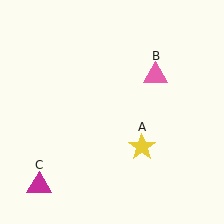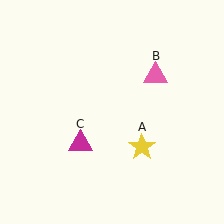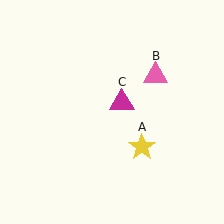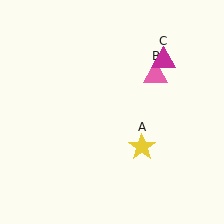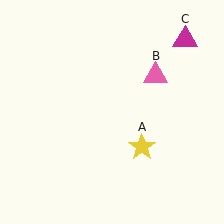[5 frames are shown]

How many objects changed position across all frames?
1 object changed position: magenta triangle (object C).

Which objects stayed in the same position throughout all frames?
Yellow star (object A) and pink triangle (object B) remained stationary.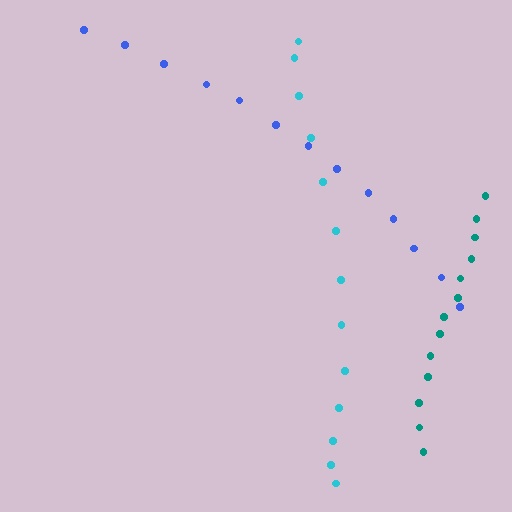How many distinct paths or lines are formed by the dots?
There are 3 distinct paths.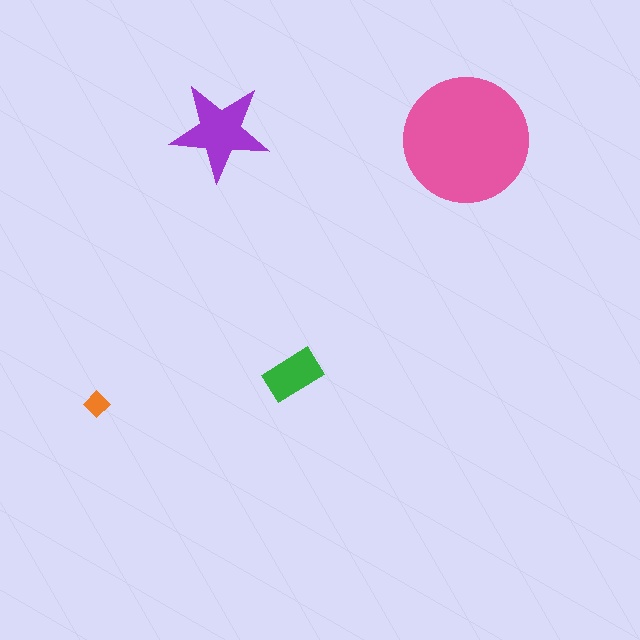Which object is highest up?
The purple star is topmost.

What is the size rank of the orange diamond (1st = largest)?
4th.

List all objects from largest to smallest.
The pink circle, the purple star, the green rectangle, the orange diamond.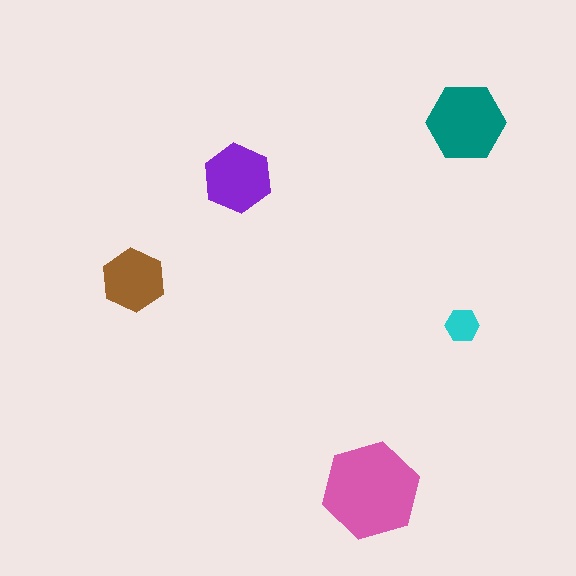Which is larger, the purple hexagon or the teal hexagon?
The teal one.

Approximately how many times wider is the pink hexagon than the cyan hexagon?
About 3 times wider.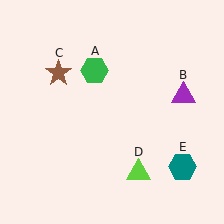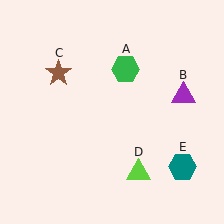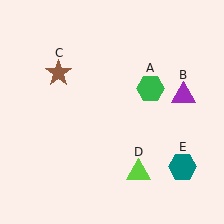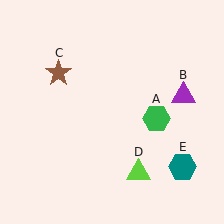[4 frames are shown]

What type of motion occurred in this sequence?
The green hexagon (object A) rotated clockwise around the center of the scene.